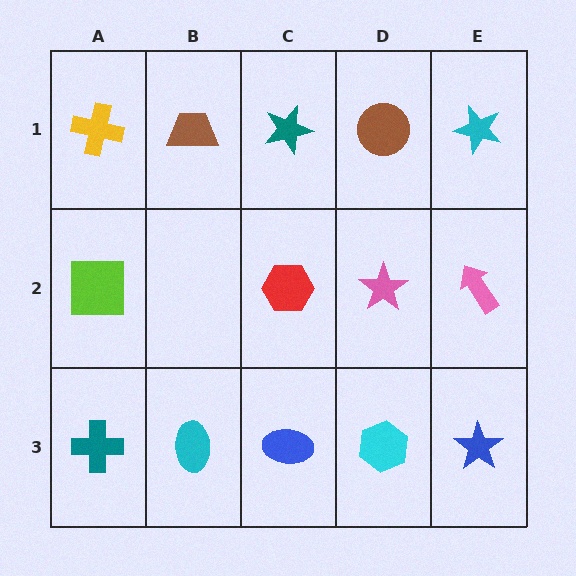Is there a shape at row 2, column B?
No, that cell is empty.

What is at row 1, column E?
A cyan star.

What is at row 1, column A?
A yellow cross.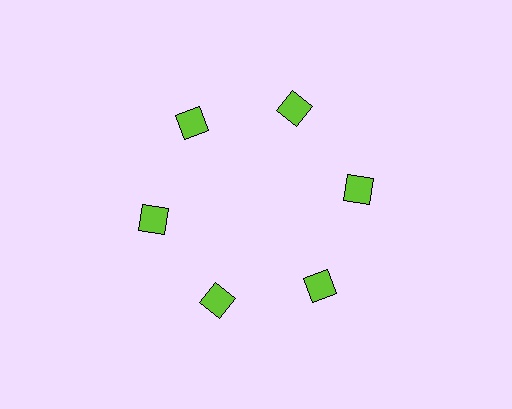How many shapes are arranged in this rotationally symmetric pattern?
There are 6 shapes, arranged in 6 groups of 1.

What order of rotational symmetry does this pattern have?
This pattern has 6-fold rotational symmetry.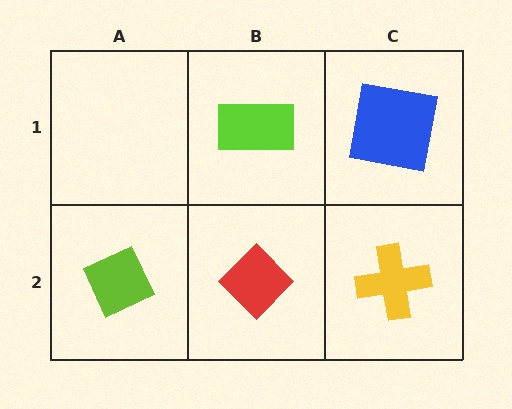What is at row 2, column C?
A yellow cross.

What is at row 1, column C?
A blue square.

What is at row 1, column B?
A lime rectangle.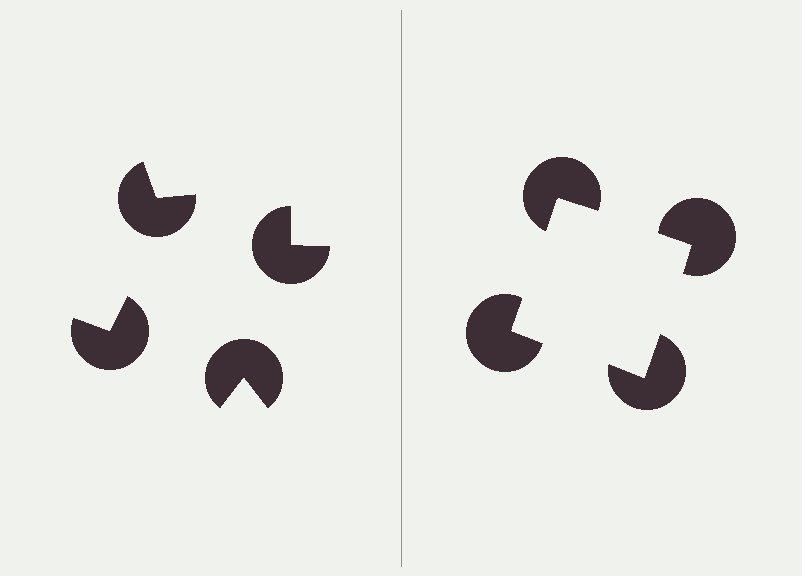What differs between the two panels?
The pac-man discs are positioned identically on both sides; only the wedge orientations differ. On the right they align to a square; on the left they are misaligned.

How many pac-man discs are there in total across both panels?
8 — 4 on each side.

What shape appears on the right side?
An illusory square.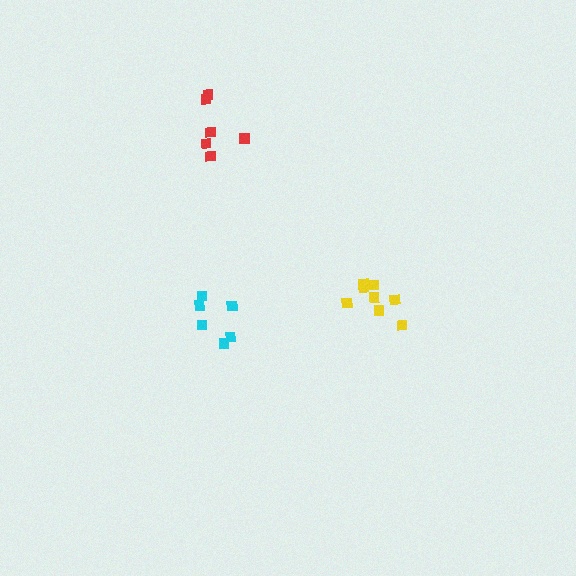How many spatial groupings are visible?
There are 3 spatial groupings.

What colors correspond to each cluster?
The clusters are colored: yellow, cyan, red.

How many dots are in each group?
Group 1: 8 dots, Group 2: 6 dots, Group 3: 6 dots (20 total).